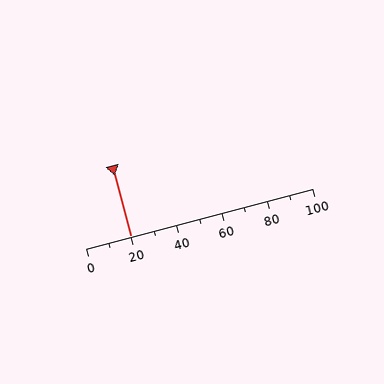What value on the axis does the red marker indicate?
The marker indicates approximately 20.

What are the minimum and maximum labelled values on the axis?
The axis runs from 0 to 100.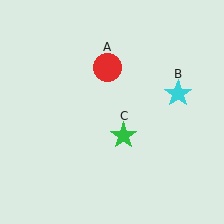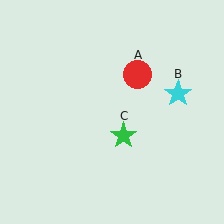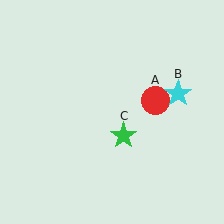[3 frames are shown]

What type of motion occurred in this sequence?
The red circle (object A) rotated clockwise around the center of the scene.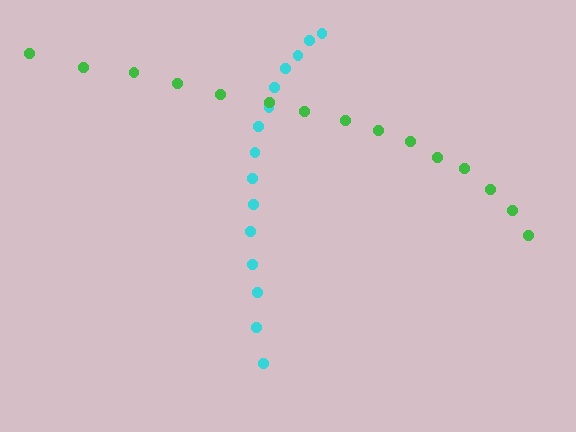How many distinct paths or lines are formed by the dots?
There are 2 distinct paths.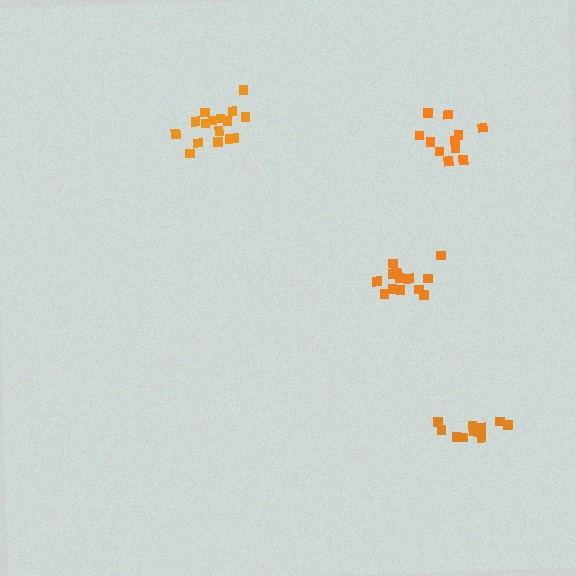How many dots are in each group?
Group 1: 11 dots, Group 2: 16 dots, Group 3: 11 dots, Group 4: 13 dots (51 total).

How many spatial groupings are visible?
There are 4 spatial groupings.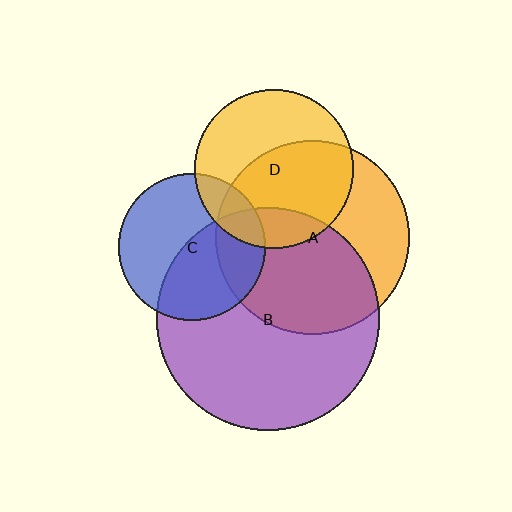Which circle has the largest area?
Circle B (purple).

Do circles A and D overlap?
Yes.